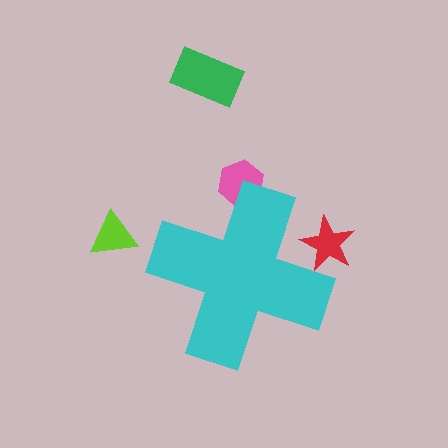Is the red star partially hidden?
Yes, the red star is partially hidden behind the cyan cross.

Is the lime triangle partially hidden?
No, the lime triangle is fully visible.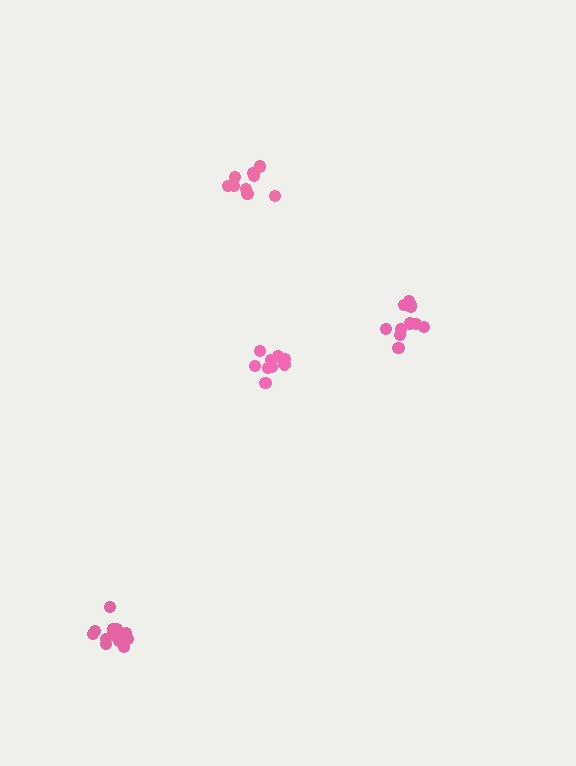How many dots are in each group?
Group 1: 9 dots, Group 2: 13 dots, Group 3: 9 dots, Group 4: 11 dots (42 total).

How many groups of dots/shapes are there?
There are 4 groups.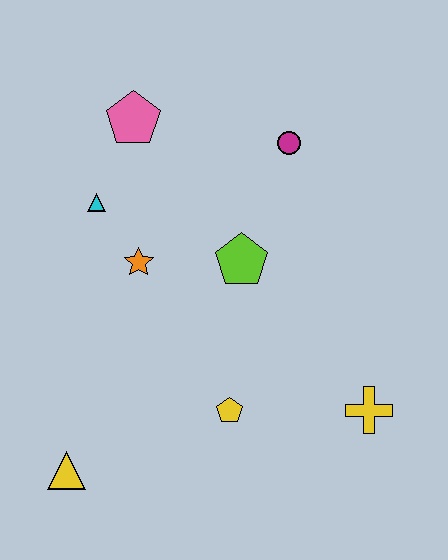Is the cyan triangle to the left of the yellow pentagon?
Yes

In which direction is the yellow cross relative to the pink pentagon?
The yellow cross is below the pink pentagon.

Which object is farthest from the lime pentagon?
The yellow triangle is farthest from the lime pentagon.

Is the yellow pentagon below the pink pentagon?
Yes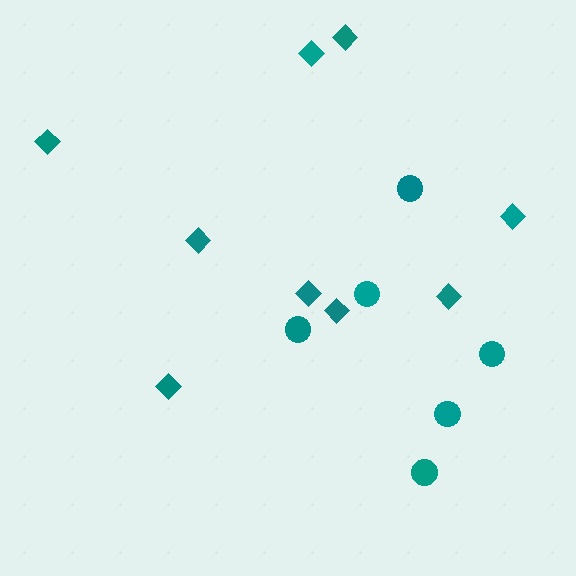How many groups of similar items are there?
There are 2 groups: one group of circles (6) and one group of diamonds (9).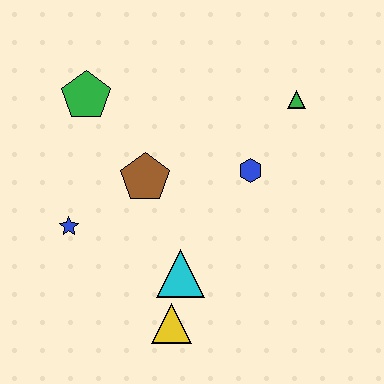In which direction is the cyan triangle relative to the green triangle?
The cyan triangle is below the green triangle.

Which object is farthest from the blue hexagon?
The blue star is farthest from the blue hexagon.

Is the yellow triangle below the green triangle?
Yes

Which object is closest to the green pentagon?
The brown pentagon is closest to the green pentagon.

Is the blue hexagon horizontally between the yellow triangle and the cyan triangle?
No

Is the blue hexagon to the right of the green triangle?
No